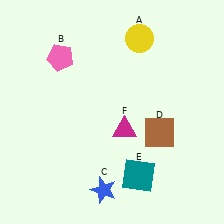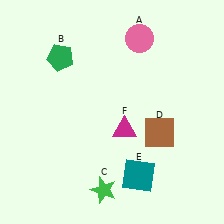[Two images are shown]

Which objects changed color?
A changed from yellow to pink. B changed from pink to green. C changed from blue to green.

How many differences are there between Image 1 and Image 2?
There are 3 differences between the two images.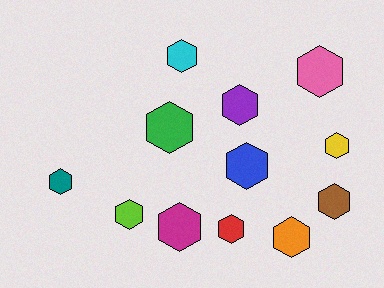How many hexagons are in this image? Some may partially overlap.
There are 12 hexagons.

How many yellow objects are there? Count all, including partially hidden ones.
There is 1 yellow object.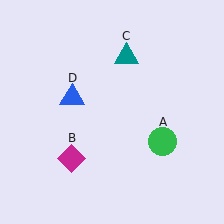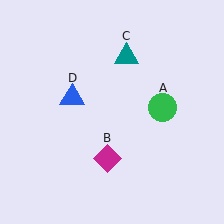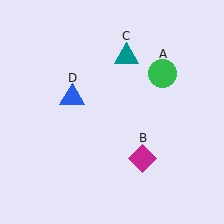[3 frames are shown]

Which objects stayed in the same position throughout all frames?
Teal triangle (object C) and blue triangle (object D) remained stationary.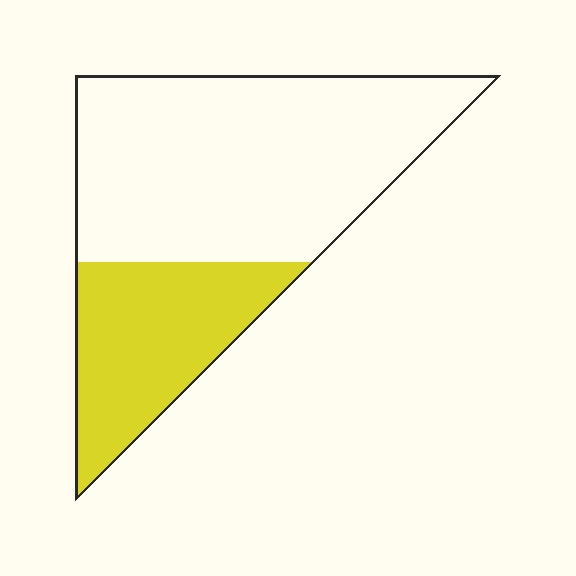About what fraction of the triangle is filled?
About one third (1/3).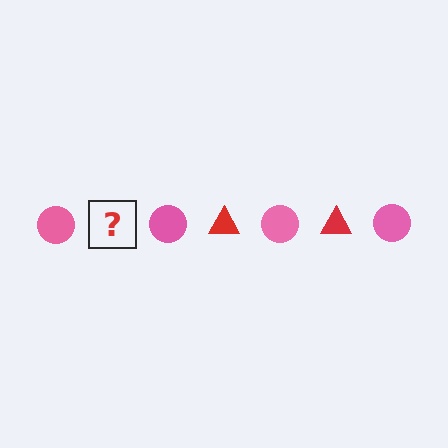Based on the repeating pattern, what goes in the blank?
The blank should be a red triangle.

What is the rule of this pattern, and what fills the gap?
The rule is that the pattern alternates between pink circle and red triangle. The gap should be filled with a red triangle.